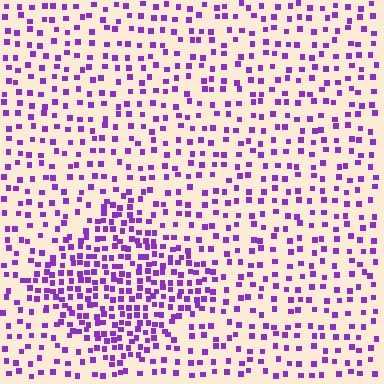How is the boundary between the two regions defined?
The boundary is defined by a change in element density (approximately 2.1x ratio). All elements are the same color, size, and shape.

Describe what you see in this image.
The image contains small purple elements arranged at two different densities. A diamond-shaped region is visible where the elements are more densely packed than the surrounding area.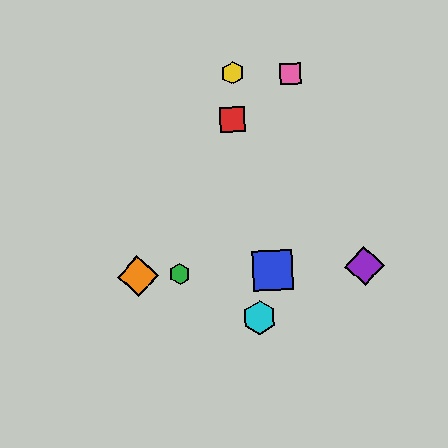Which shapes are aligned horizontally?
The blue square, the green hexagon, the purple diamond, the orange diamond are aligned horizontally.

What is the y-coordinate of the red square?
The red square is at y≈119.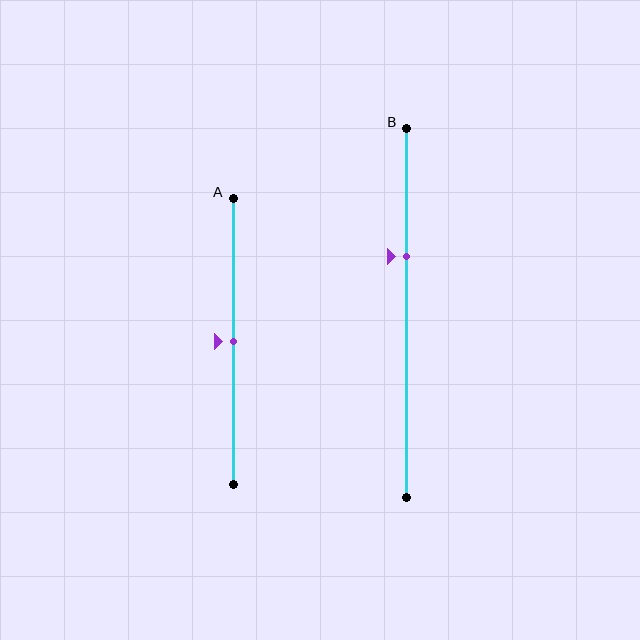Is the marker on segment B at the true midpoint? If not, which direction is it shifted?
No, the marker on segment B is shifted upward by about 15% of the segment length.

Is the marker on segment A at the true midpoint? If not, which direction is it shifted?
Yes, the marker on segment A is at the true midpoint.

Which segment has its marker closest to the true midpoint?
Segment A has its marker closest to the true midpoint.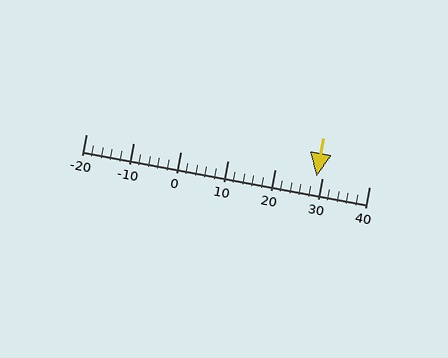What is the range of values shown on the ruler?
The ruler shows values from -20 to 40.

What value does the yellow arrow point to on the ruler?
The yellow arrow points to approximately 29.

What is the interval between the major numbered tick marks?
The major tick marks are spaced 10 units apart.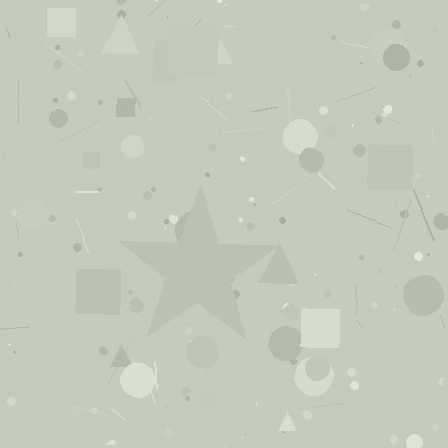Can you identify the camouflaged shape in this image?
The camouflaged shape is a star.